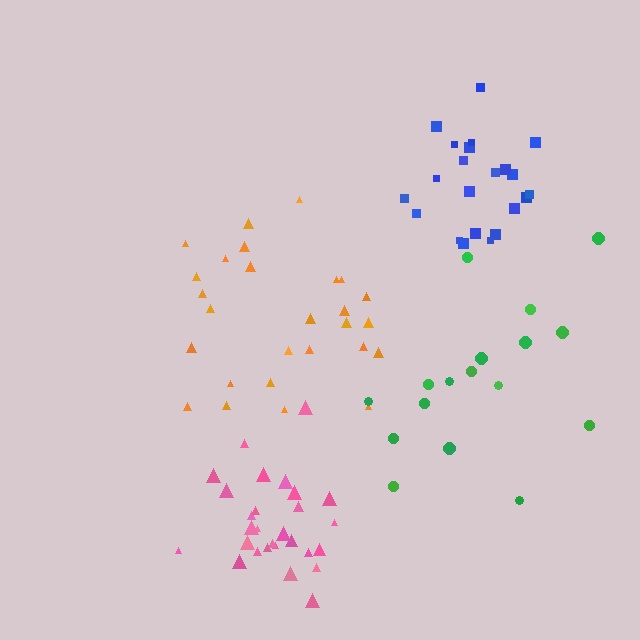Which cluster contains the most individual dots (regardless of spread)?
Pink (29).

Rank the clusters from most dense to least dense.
pink, blue, orange, green.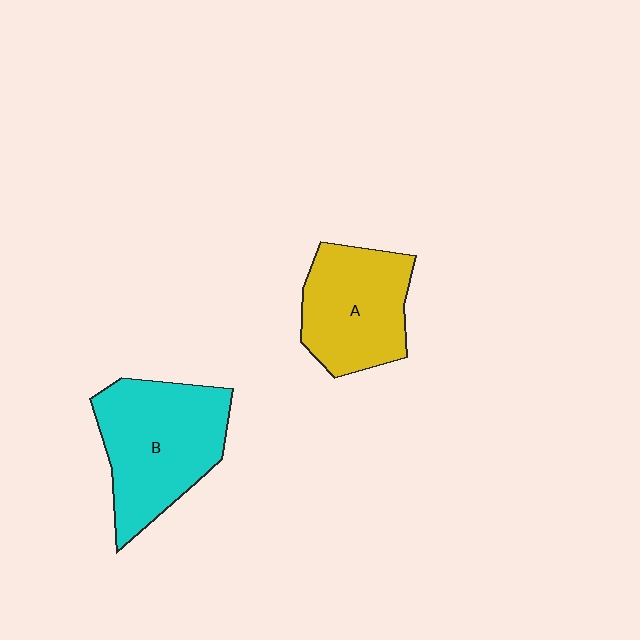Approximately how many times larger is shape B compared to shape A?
Approximately 1.2 times.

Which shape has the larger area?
Shape B (cyan).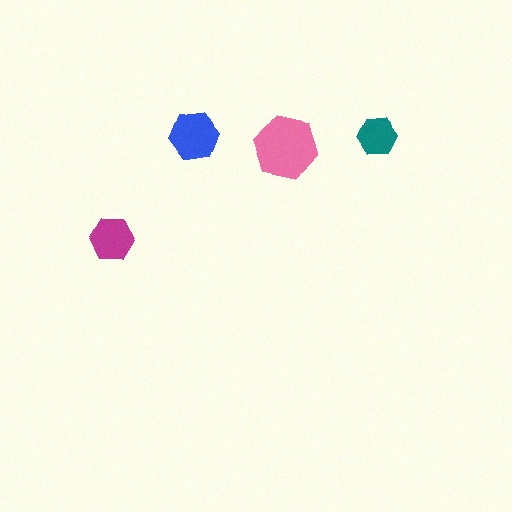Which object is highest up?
The teal hexagon is topmost.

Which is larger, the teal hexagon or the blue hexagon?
The blue one.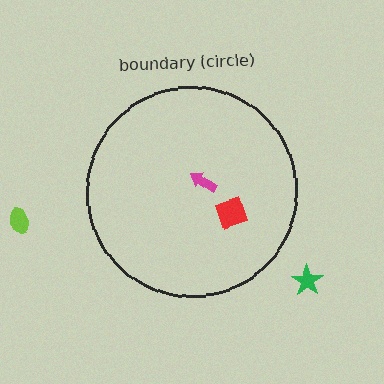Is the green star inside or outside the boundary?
Outside.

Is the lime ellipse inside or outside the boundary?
Outside.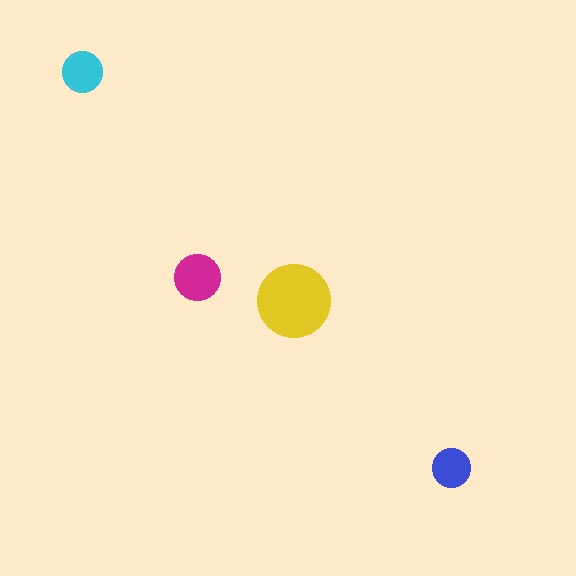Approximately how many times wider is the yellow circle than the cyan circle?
About 2 times wider.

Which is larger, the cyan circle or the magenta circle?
The magenta one.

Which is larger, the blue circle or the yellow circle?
The yellow one.